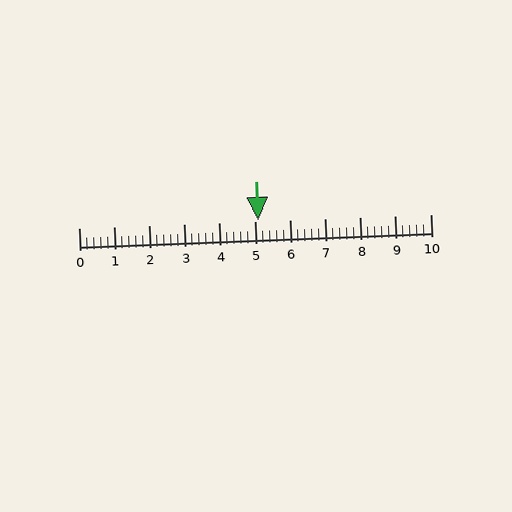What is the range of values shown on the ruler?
The ruler shows values from 0 to 10.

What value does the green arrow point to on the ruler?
The green arrow points to approximately 5.1.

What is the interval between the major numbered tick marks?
The major tick marks are spaced 1 units apart.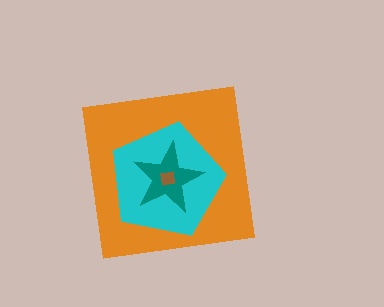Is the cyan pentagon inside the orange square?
Yes.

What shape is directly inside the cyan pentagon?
The teal star.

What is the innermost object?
The brown square.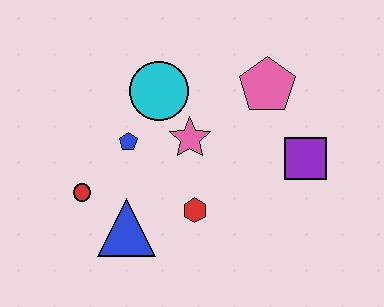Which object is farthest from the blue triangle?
The pink pentagon is farthest from the blue triangle.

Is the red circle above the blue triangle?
Yes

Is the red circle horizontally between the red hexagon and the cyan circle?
No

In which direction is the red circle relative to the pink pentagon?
The red circle is to the left of the pink pentagon.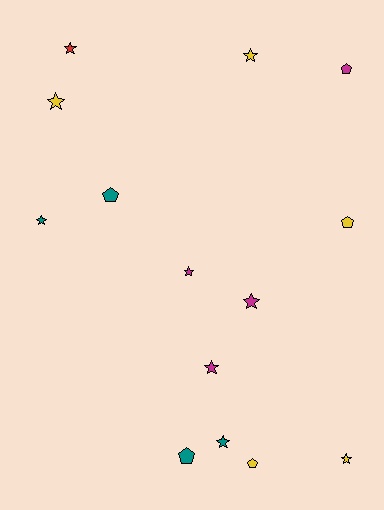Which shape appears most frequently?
Star, with 9 objects.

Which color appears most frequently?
Yellow, with 5 objects.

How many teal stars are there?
There are 2 teal stars.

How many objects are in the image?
There are 14 objects.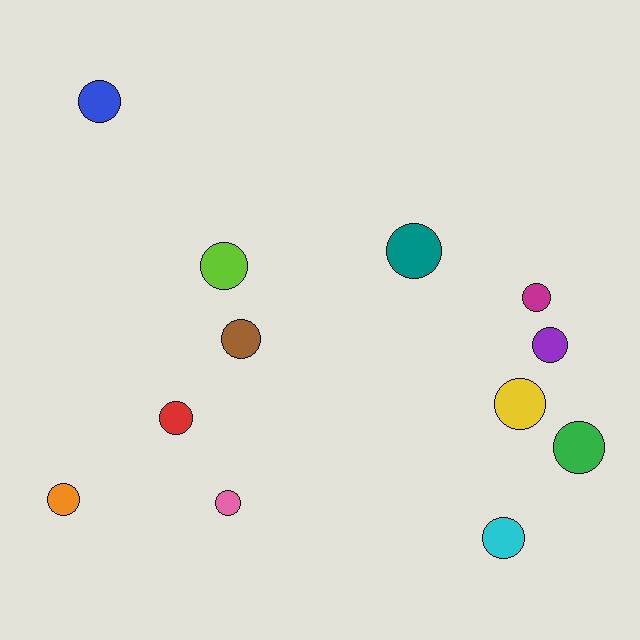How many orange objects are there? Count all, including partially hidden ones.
There is 1 orange object.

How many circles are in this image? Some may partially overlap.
There are 12 circles.